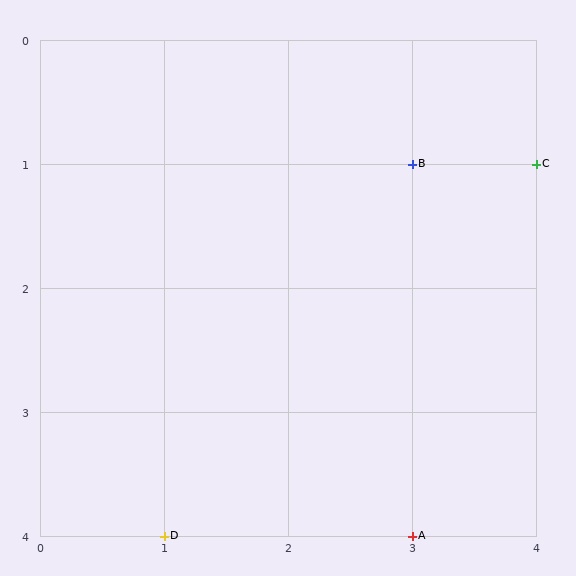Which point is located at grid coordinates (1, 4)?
Point D is at (1, 4).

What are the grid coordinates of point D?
Point D is at grid coordinates (1, 4).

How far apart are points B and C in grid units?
Points B and C are 1 column apart.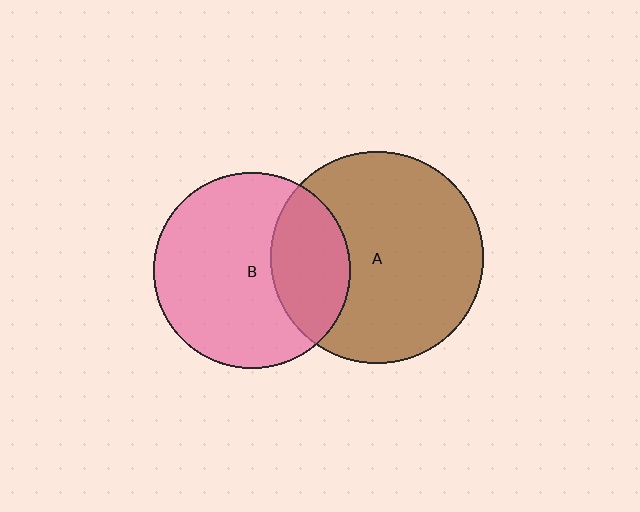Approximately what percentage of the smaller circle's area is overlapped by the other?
Approximately 30%.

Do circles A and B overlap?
Yes.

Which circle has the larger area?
Circle A (brown).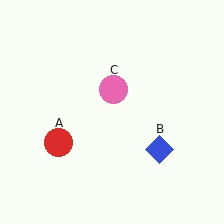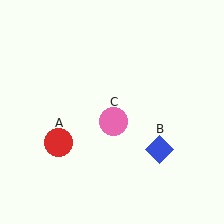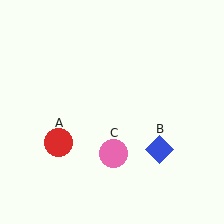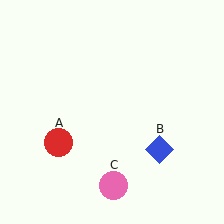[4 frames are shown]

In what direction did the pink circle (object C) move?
The pink circle (object C) moved down.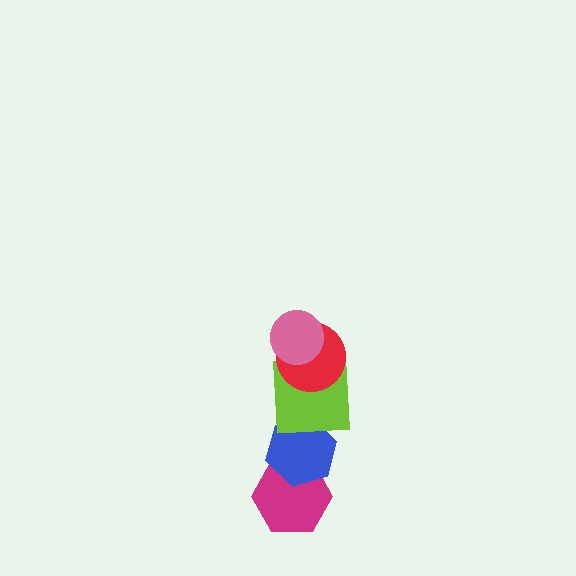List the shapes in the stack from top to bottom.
From top to bottom: the pink circle, the red circle, the lime square, the blue hexagon, the magenta hexagon.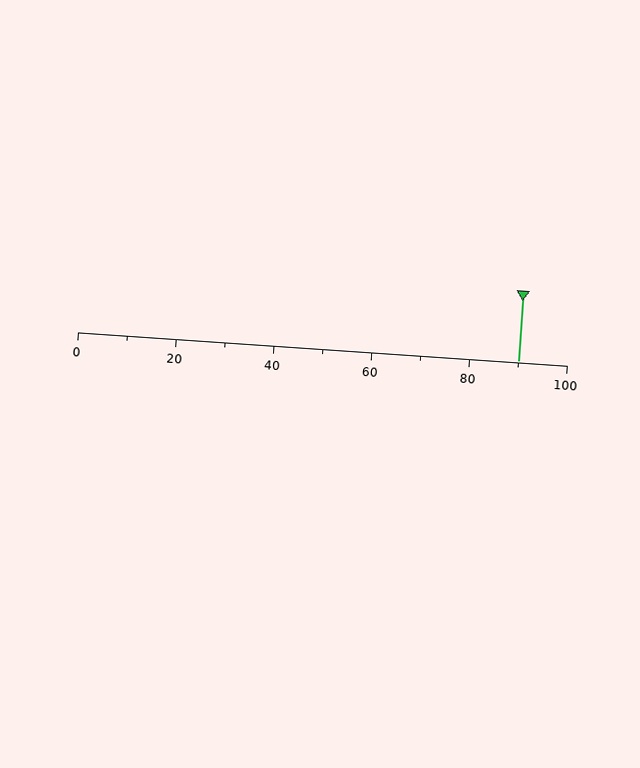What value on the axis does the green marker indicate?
The marker indicates approximately 90.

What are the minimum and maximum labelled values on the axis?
The axis runs from 0 to 100.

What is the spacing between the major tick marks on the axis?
The major ticks are spaced 20 apart.